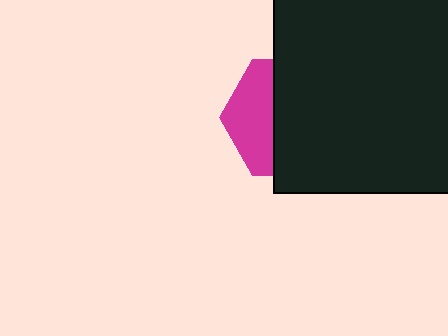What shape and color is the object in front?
The object in front is a black square.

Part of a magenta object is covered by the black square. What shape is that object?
It is a hexagon.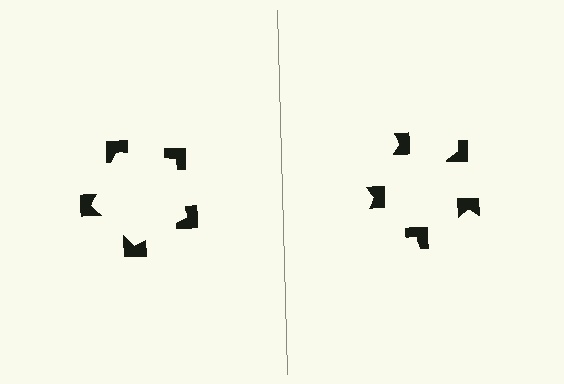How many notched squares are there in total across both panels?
10 — 5 on each side.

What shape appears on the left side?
An illusory pentagon.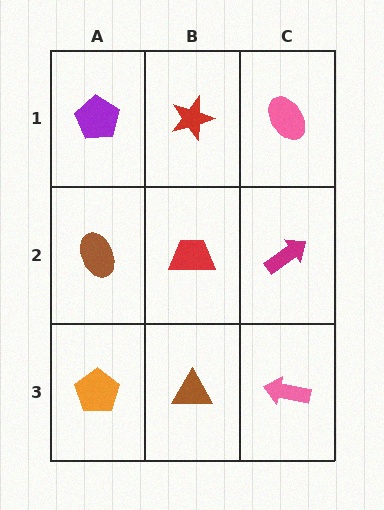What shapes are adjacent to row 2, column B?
A red star (row 1, column B), a brown triangle (row 3, column B), a brown ellipse (row 2, column A), a magenta arrow (row 2, column C).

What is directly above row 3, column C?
A magenta arrow.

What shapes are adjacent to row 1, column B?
A red trapezoid (row 2, column B), a purple pentagon (row 1, column A), a pink ellipse (row 1, column C).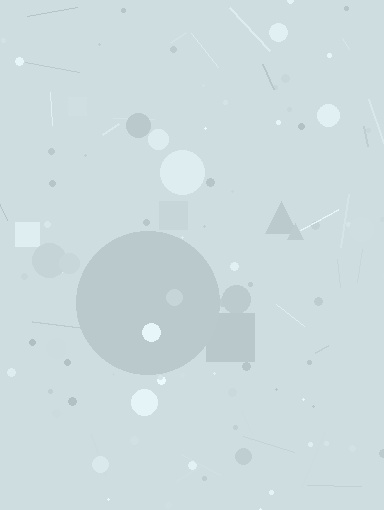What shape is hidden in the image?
A circle is hidden in the image.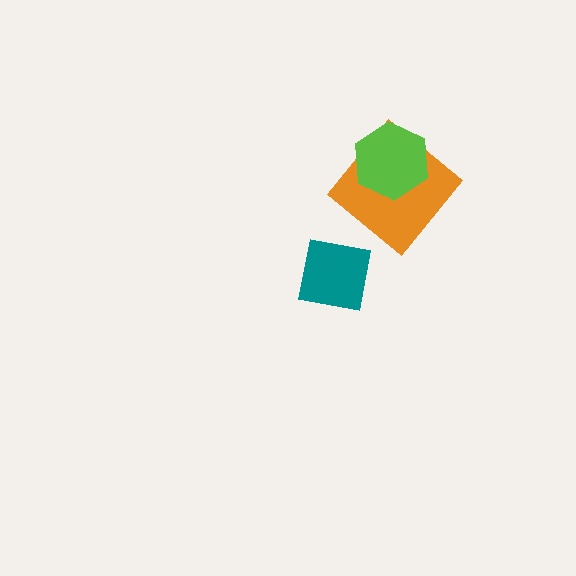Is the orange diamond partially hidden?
Yes, it is partially covered by another shape.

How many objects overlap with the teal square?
0 objects overlap with the teal square.